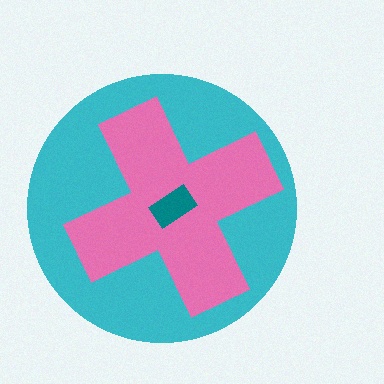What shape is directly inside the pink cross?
The teal rectangle.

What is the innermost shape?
The teal rectangle.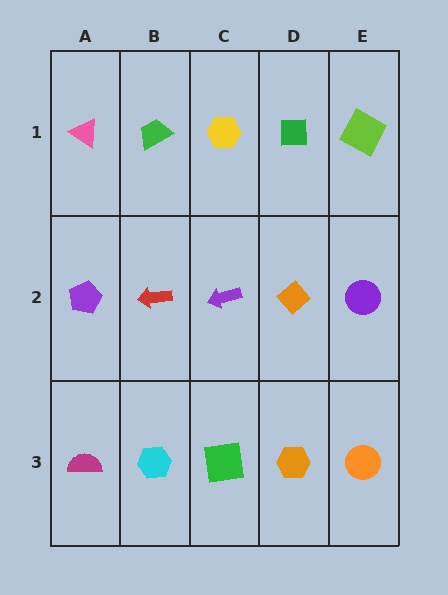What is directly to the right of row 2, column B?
A purple arrow.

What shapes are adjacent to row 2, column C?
A yellow hexagon (row 1, column C), a green square (row 3, column C), a red arrow (row 2, column B), an orange diamond (row 2, column D).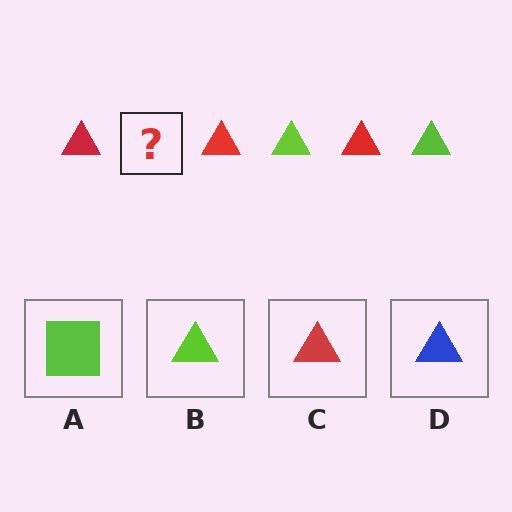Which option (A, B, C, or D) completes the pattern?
B.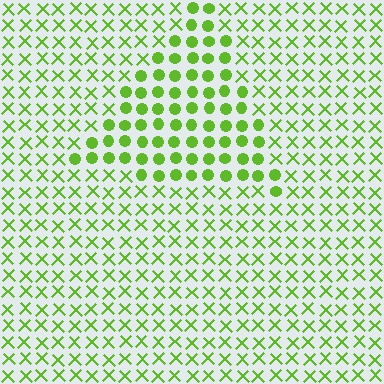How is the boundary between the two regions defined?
The boundary is defined by a change in element shape: circles inside vs. X marks outside. All elements share the same color and spacing.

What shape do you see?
I see a triangle.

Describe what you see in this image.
The image is filled with small lime elements arranged in a uniform grid. A triangle-shaped region contains circles, while the surrounding area contains X marks. The boundary is defined purely by the change in element shape.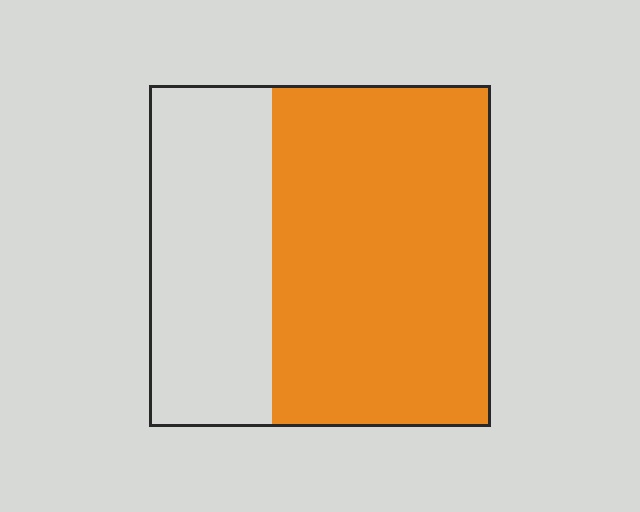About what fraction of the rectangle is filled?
About five eighths (5/8).